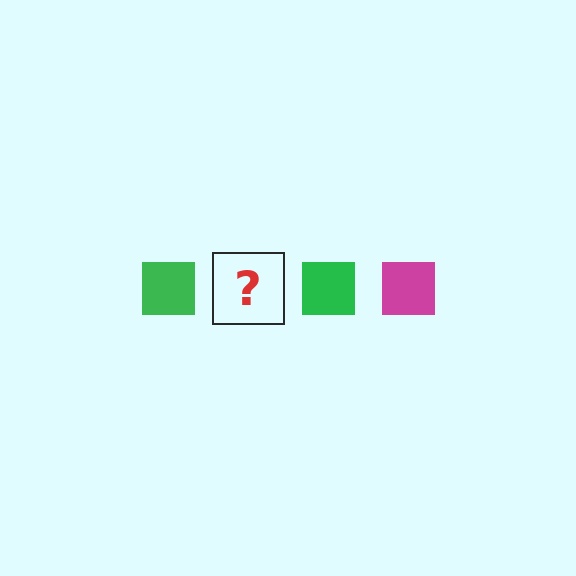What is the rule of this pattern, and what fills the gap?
The rule is that the pattern cycles through green, magenta squares. The gap should be filled with a magenta square.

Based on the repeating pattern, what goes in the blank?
The blank should be a magenta square.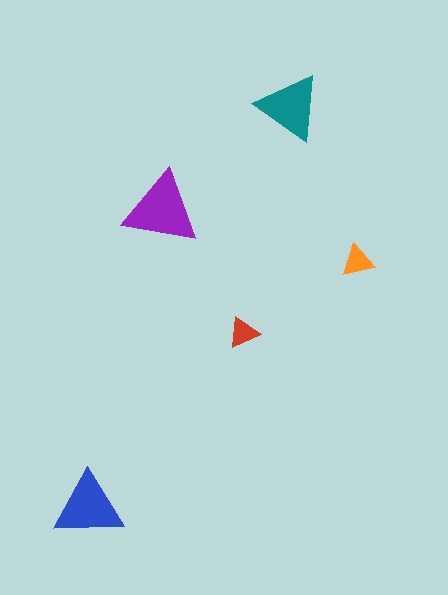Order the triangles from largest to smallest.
the purple one, the blue one, the teal one, the orange one, the red one.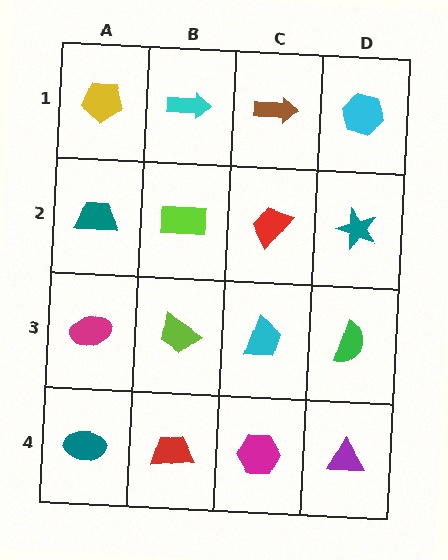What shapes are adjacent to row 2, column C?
A brown arrow (row 1, column C), a cyan trapezoid (row 3, column C), a lime rectangle (row 2, column B), a teal star (row 2, column D).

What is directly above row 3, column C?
A red trapezoid.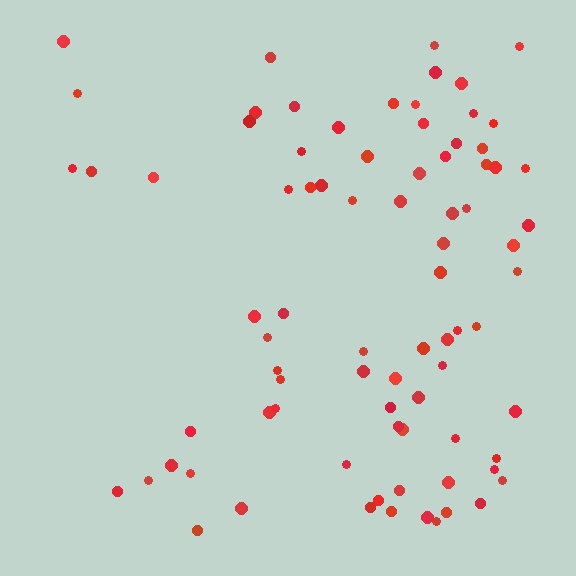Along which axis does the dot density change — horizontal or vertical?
Horizontal.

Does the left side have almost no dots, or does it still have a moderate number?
Still a moderate number, just noticeably fewer than the right.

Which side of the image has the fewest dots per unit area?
The left.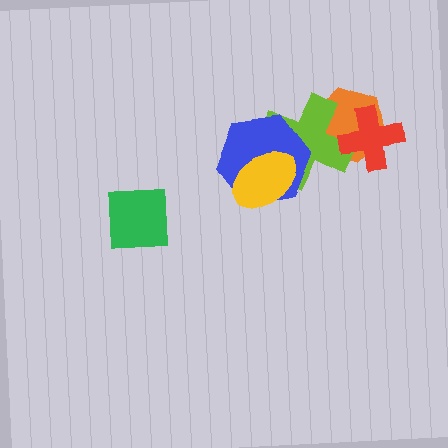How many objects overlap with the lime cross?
4 objects overlap with the lime cross.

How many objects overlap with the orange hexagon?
2 objects overlap with the orange hexagon.